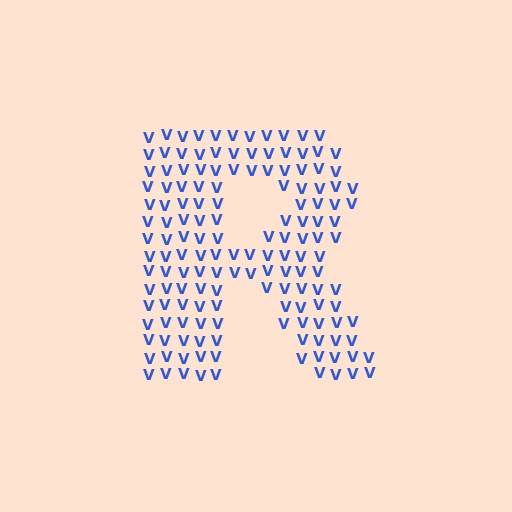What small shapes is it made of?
It is made of small letter V's.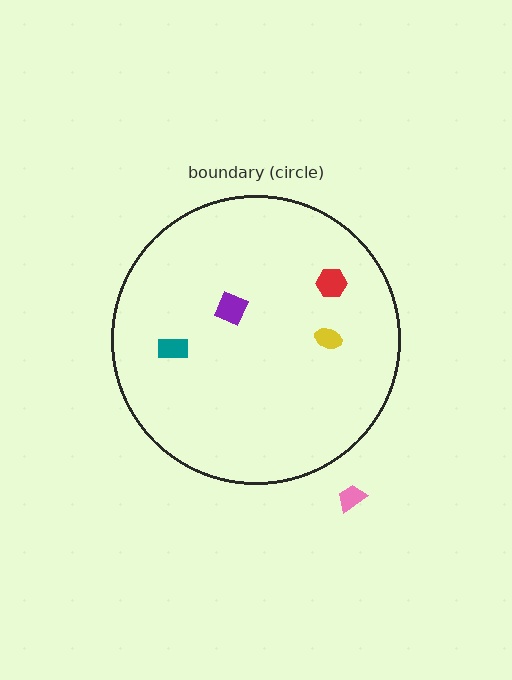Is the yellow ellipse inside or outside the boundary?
Inside.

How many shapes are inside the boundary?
4 inside, 1 outside.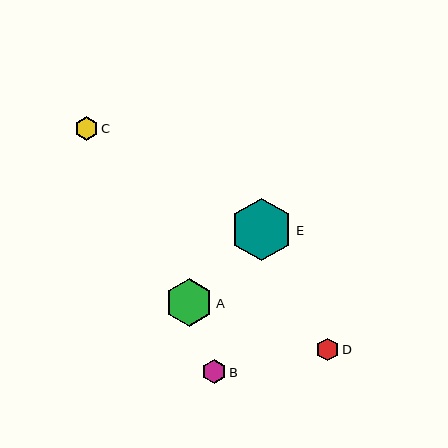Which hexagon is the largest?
Hexagon E is the largest with a size of approximately 63 pixels.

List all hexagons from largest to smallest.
From largest to smallest: E, A, B, C, D.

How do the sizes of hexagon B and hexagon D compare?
Hexagon B and hexagon D are approximately the same size.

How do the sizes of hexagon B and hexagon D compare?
Hexagon B and hexagon D are approximately the same size.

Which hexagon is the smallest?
Hexagon D is the smallest with a size of approximately 22 pixels.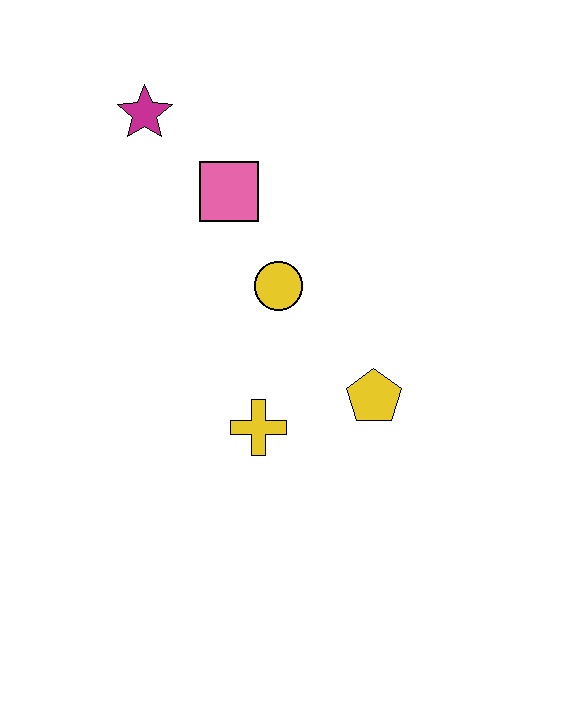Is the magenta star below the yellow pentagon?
No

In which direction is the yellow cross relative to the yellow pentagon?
The yellow cross is to the left of the yellow pentagon.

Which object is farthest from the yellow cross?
The magenta star is farthest from the yellow cross.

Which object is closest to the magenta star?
The pink square is closest to the magenta star.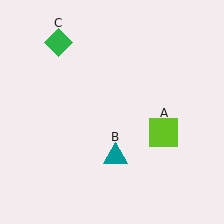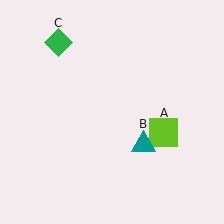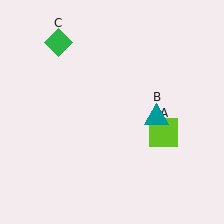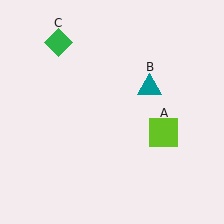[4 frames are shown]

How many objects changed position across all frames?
1 object changed position: teal triangle (object B).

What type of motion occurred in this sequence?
The teal triangle (object B) rotated counterclockwise around the center of the scene.